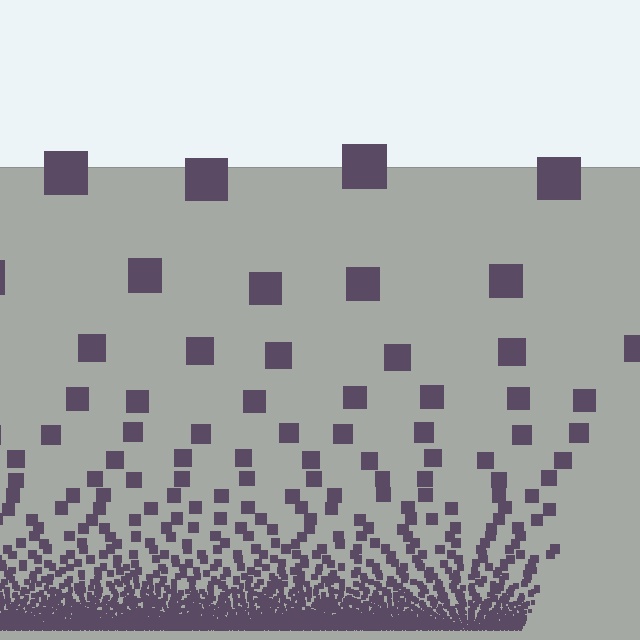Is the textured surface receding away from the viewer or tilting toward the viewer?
The surface appears to tilt toward the viewer. Texture elements get larger and sparser toward the top.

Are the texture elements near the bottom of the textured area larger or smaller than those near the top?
Smaller. The gradient is inverted — elements near the bottom are smaller and denser.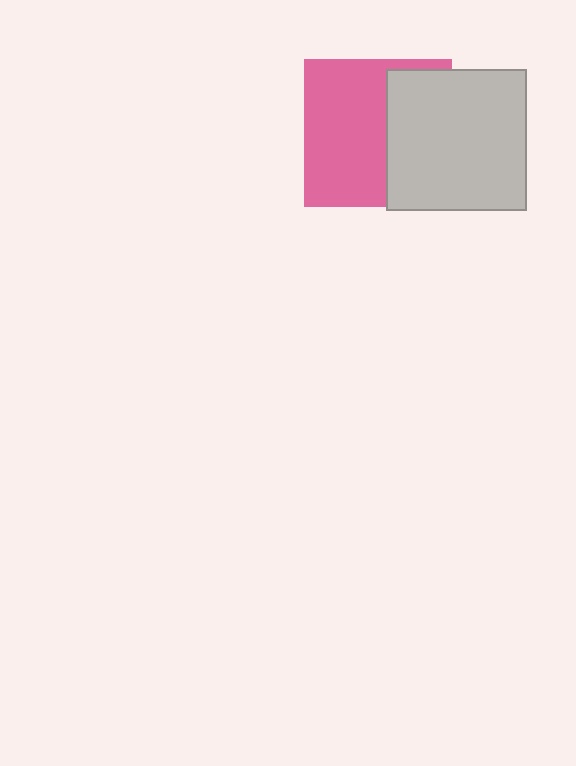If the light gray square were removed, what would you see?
You would see the complete pink square.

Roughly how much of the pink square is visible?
About half of it is visible (roughly 58%).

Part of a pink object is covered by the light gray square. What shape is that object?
It is a square.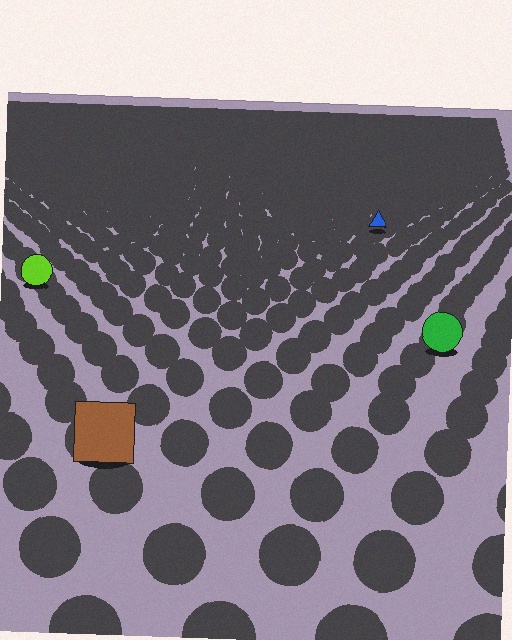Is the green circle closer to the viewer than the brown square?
No. The brown square is closer — you can tell from the texture gradient: the ground texture is coarser near it.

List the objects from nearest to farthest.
From nearest to farthest: the brown square, the green circle, the lime circle, the blue triangle.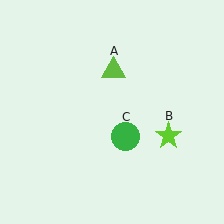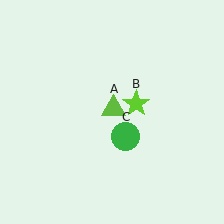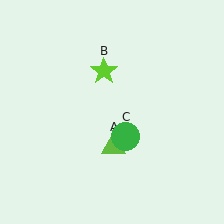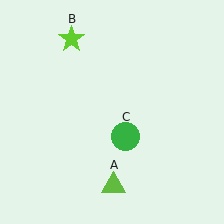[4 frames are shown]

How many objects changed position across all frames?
2 objects changed position: lime triangle (object A), lime star (object B).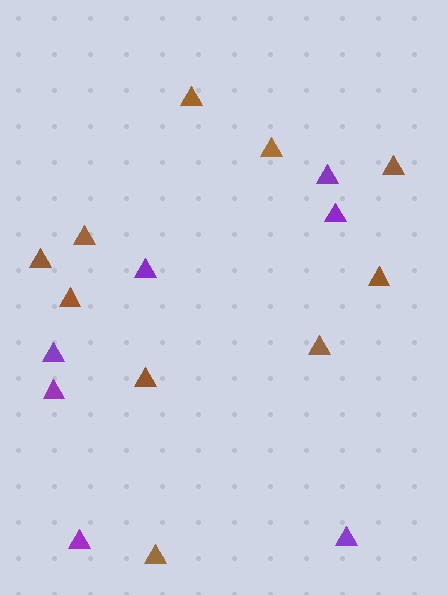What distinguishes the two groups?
There are 2 groups: one group of purple triangles (7) and one group of brown triangles (10).